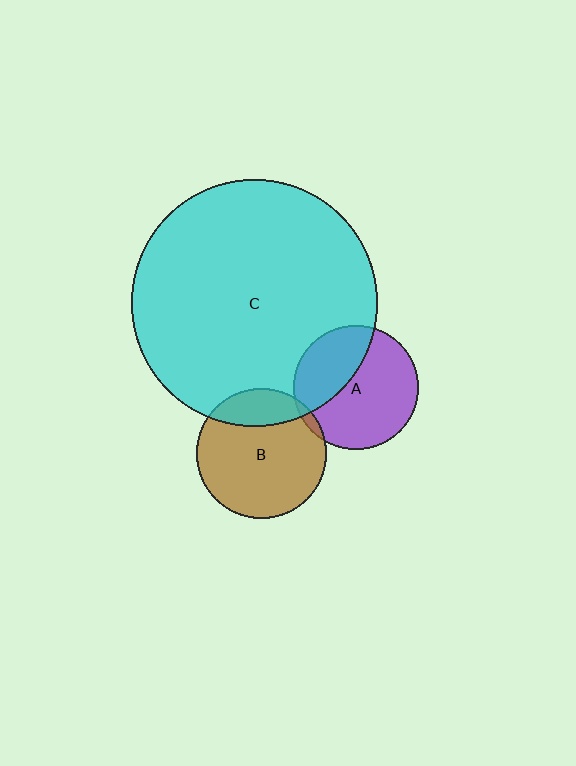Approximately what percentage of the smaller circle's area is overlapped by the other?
Approximately 35%.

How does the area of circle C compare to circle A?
Approximately 3.9 times.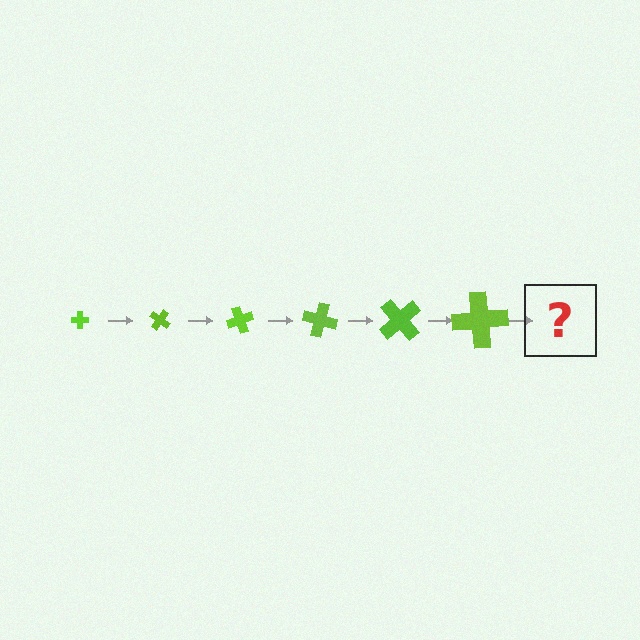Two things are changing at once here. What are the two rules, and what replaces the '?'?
The two rules are that the cross grows larger each step and it rotates 35 degrees each step. The '?' should be a cross, larger than the previous one and rotated 210 degrees from the start.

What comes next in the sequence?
The next element should be a cross, larger than the previous one and rotated 210 degrees from the start.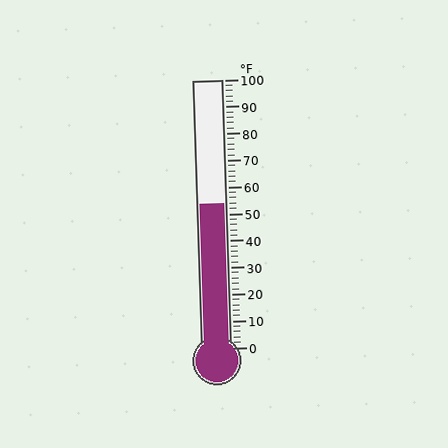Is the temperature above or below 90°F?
The temperature is below 90°F.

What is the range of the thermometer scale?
The thermometer scale ranges from 0°F to 100°F.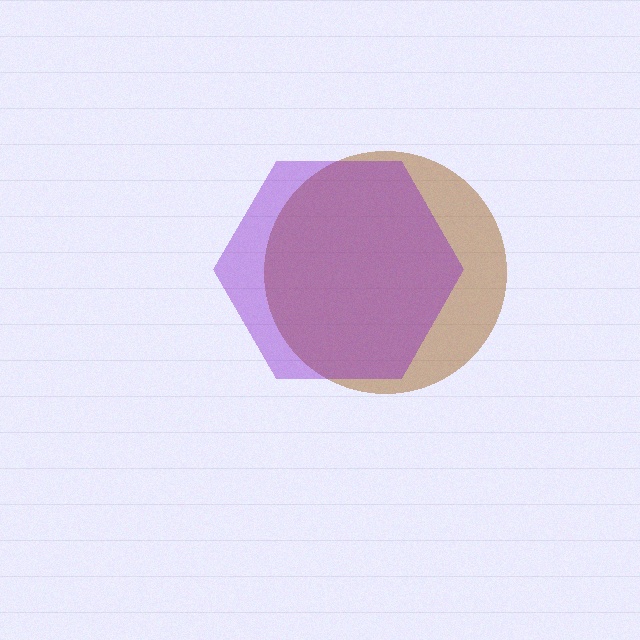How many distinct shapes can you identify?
There are 2 distinct shapes: a brown circle, a purple hexagon.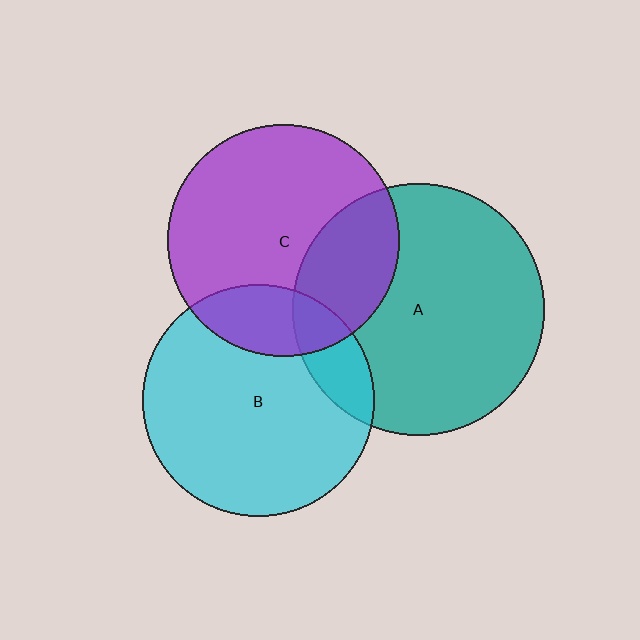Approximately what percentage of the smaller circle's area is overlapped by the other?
Approximately 30%.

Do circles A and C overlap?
Yes.